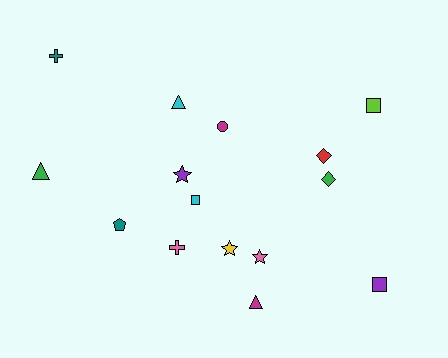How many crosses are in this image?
There are 2 crosses.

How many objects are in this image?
There are 15 objects.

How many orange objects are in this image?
There are no orange objects.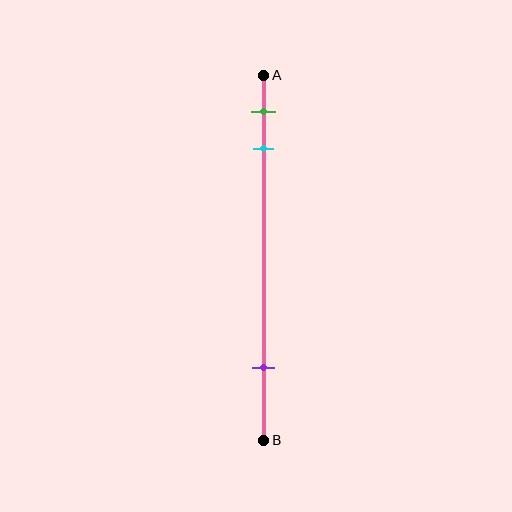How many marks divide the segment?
There are 3 marks dividing the segment.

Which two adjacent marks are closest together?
The green and cyan marks are the closest adjacent pair.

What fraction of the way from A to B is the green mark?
The green mark is approximately 10% (0.1) of the way from A to B.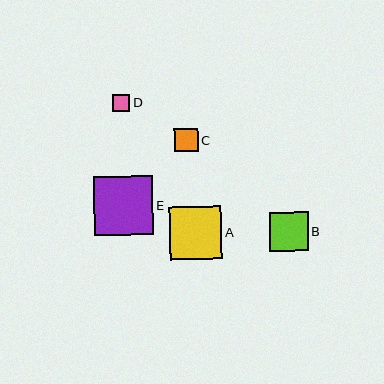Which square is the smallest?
Square D is the smallest with a size of approximately 17 pixels.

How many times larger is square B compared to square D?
Square B is approximately 2.2 times the size of square D.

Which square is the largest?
Square E is the largest with a size of approximately 60 pixels.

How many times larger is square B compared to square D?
Square B is approximately 2.2 times the size of square D.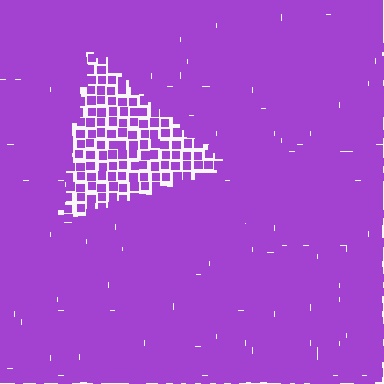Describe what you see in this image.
The image contains small purple elements arranged at two different densities. A triangle-shaped region is visible where the elements are less densely packed than the surrounding area.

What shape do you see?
I see a triangle.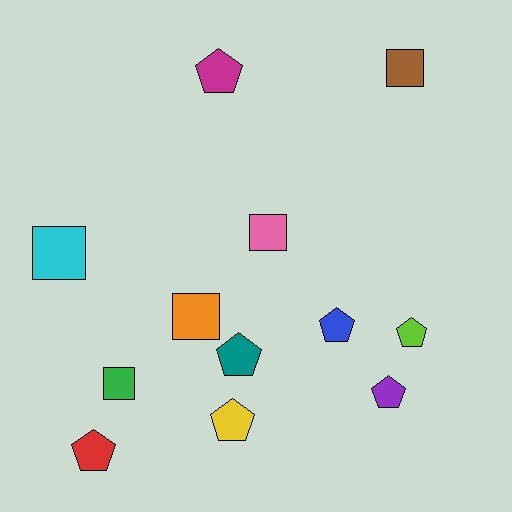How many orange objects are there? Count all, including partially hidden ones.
There is 1 orange object.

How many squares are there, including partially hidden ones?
There are 5 squares.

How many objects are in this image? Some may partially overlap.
There are 12 objects.